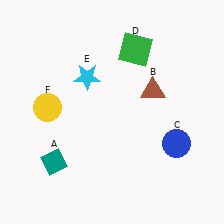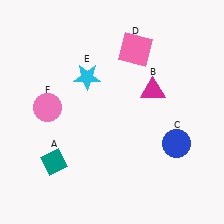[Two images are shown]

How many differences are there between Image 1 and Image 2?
There are 3 differences between the two images.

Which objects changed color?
B changed from brown to magenta. D changed from green to pink. F changed from yellow to pink.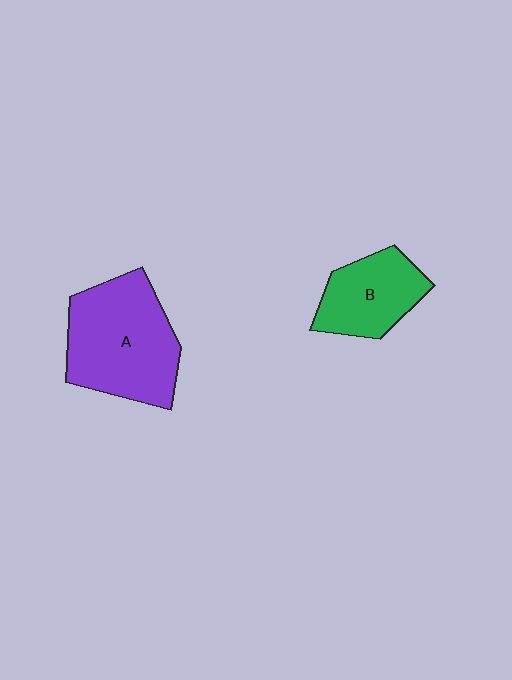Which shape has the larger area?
Shape A (purple).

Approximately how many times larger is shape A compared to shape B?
Approximately 1.7 times.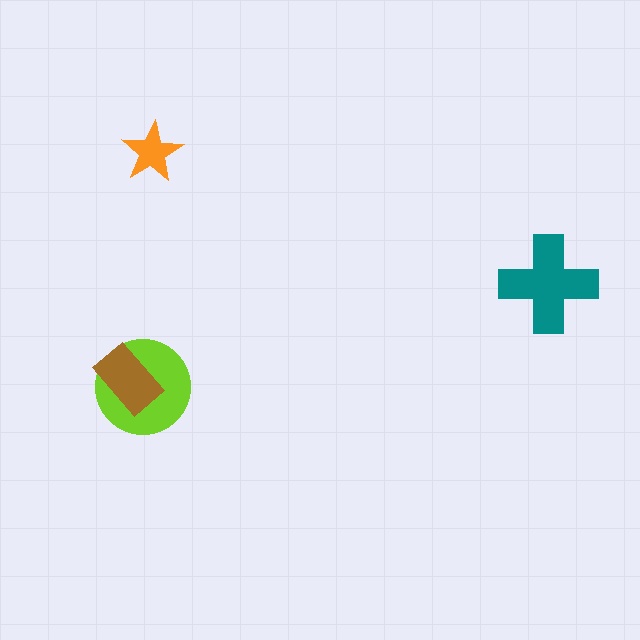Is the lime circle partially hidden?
Yes, it is partially covered by another shape.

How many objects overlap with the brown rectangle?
1 object overlaps with the brown rectangle.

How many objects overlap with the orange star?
0 objects overlap with the orange star.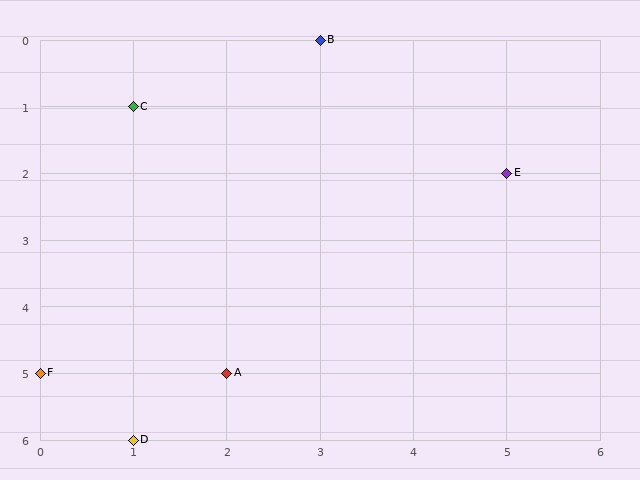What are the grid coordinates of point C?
Point C is at grid coordinates (1, 1).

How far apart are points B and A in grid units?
Points B and A are 1 column and 5 rows apart (about 5.1 grid units diagonally).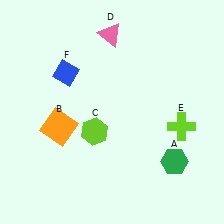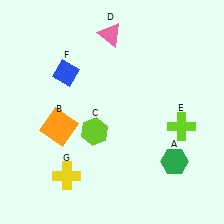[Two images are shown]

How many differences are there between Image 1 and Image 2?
There is 1 difference between the two images.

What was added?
A yellow cross (G) was added in Image 2.